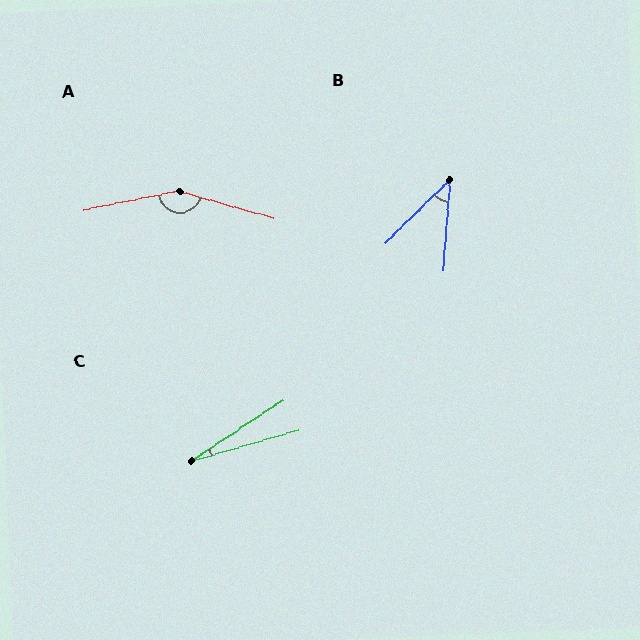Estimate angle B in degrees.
Approximately 41 degrees.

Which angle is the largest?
A, at approximately 153 degrees.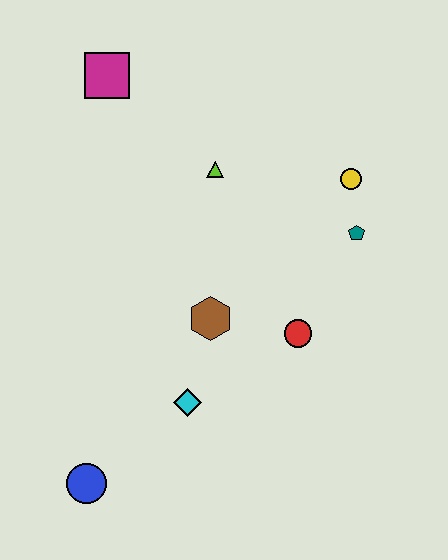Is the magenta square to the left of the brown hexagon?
Yes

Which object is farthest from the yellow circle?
The blue circle is farthest from the yellow circle.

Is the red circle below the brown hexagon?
Yes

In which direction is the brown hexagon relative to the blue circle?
The brown hexagon is above the blue circle.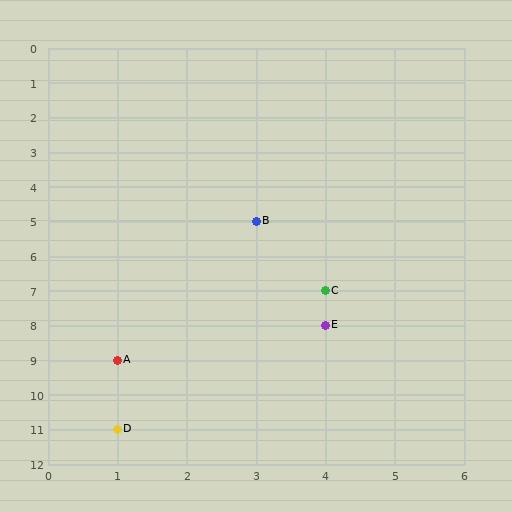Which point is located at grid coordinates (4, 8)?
Point E is at (4, 8).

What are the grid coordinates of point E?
Point E is at grid coordinates (4, 8).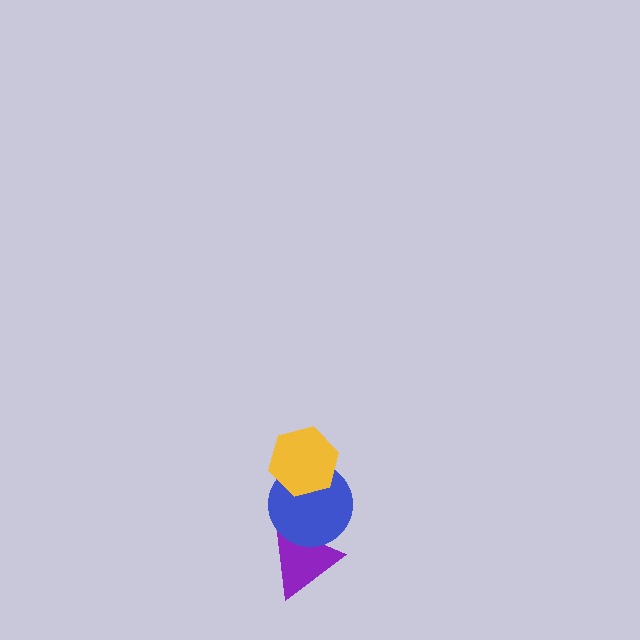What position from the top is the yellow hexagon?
The yellow hexagon is 1st from the top.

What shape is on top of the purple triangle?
The blue circle is on top of the purple triangle.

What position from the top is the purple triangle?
The purple triangle is 3rd from the top.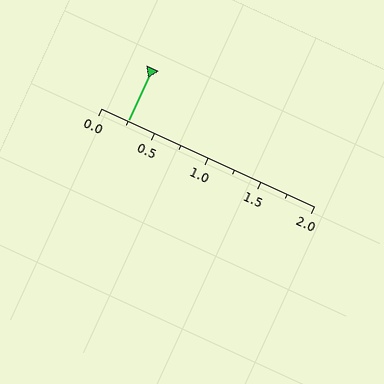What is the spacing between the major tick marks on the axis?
The major ticks are spaced 0.5 apart.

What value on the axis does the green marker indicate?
The marker indicates approximately 0.25.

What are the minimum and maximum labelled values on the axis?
The axis runs from 0.0 to 2.0.